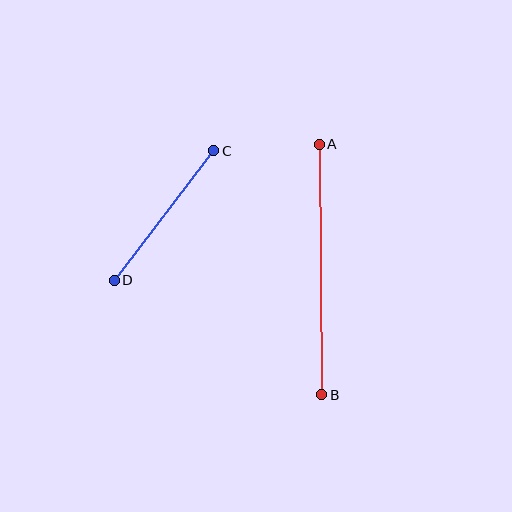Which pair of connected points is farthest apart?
Points A and B are farthest apart.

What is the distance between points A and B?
The distance is approximately 251 pixels.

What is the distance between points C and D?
The distance is approximately 163 pixels.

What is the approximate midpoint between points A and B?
The midpoint is at approximately (321, 269) pixels.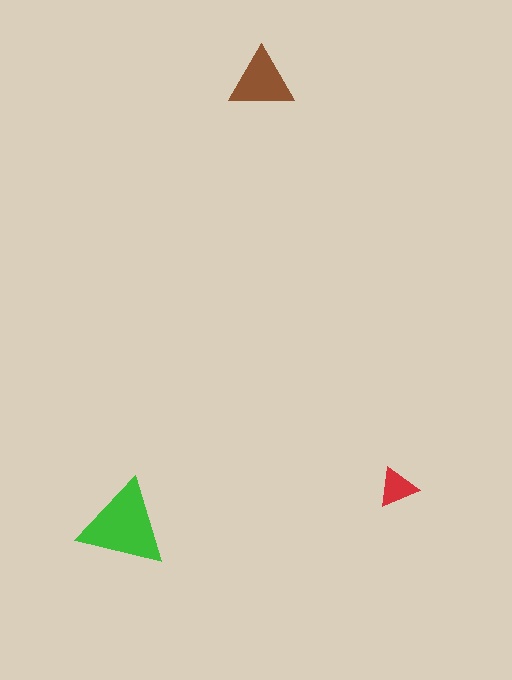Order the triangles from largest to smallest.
the green one, the brown one, the red one.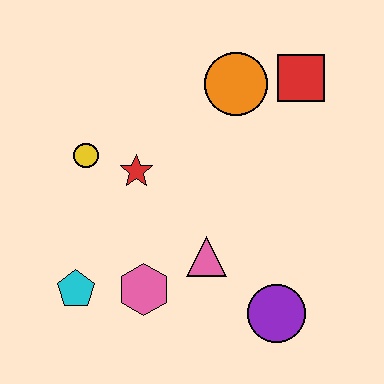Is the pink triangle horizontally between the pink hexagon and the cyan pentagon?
No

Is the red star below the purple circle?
No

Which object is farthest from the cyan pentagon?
The red square is farthest from the cyan pentagon.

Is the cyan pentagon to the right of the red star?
No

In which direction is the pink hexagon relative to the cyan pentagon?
The pink hexagon is to the right of the cyan pentagon.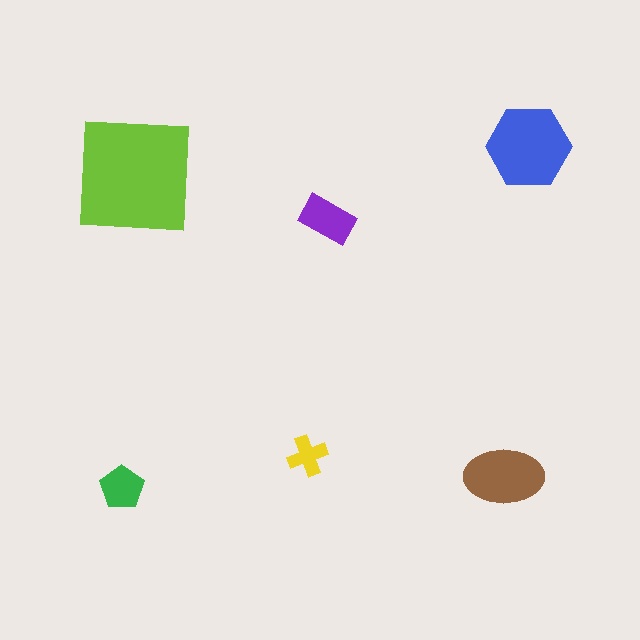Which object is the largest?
The lime square.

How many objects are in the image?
There are 6 objects in the image.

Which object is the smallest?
The yellow cross.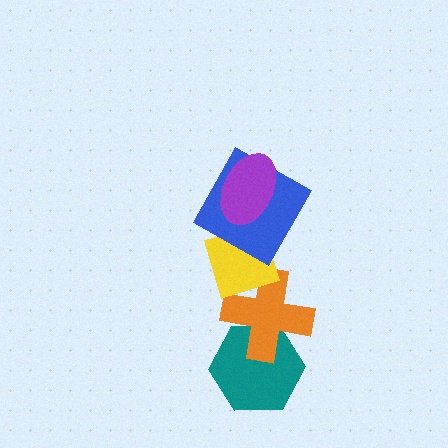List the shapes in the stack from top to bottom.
From top to bottom: the purple ellipse, the blue square, the yellow diamond, the orange cross, the teal hexagon.